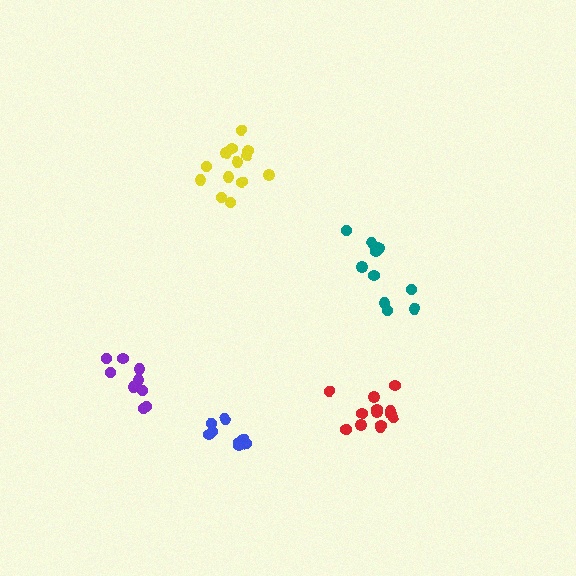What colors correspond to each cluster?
The clusters are colored: teal, yellow, blue, red, purple.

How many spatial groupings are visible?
There are 5 spatial groupings.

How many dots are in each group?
Group 1: 10 dots, Group 2: 13 dots, Group 3: 8 dots, Group 4: 14 dots, Group 5: 9 dots (54 total).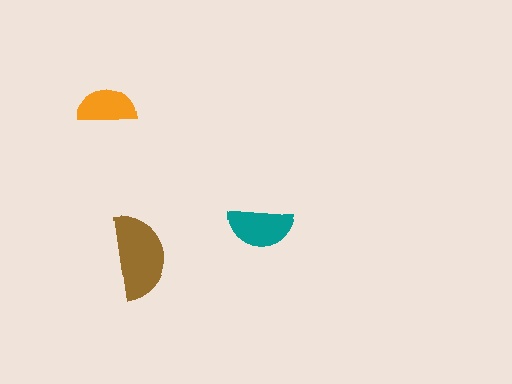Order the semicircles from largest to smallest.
the brown one, the teal one, the orange one.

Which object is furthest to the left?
The orange semicircle is leftmost.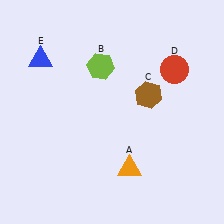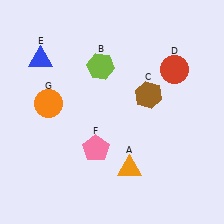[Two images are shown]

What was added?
A pink pentagon (F), an orange circle (G) were added in Image 2.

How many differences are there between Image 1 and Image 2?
There are 2 differences between the two images.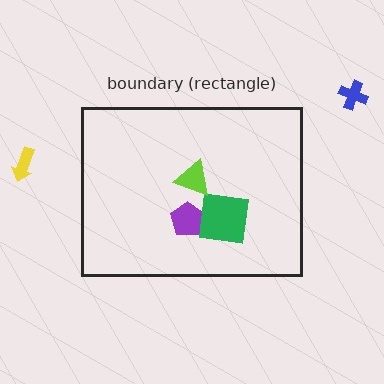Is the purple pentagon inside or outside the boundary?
Inside.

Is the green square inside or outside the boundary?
Inside.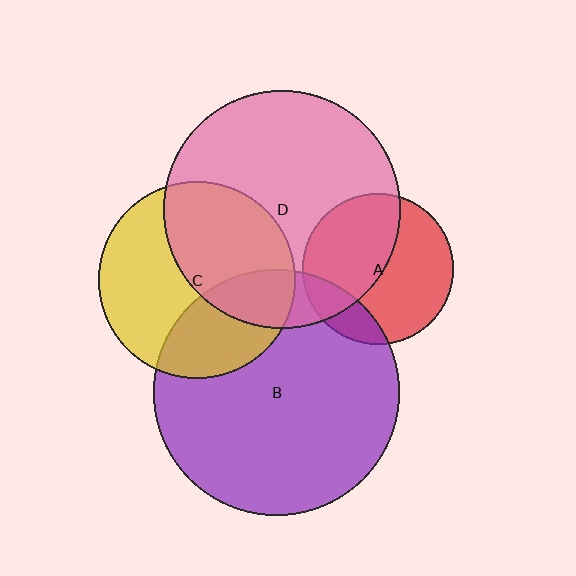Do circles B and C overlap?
Yes.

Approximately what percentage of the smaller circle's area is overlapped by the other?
Approximately 35%.